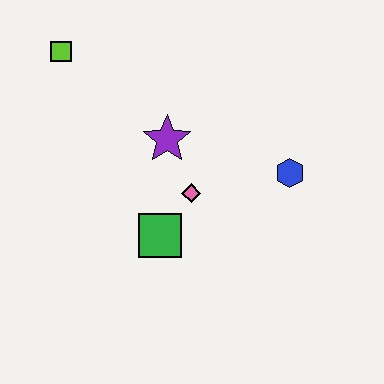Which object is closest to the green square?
The pink diamond is closest to the green square.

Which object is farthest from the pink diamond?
The lime square is farthest from the pink diamond.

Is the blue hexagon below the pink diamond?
No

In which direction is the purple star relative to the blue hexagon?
The purple star is to the left of the blue hexagon.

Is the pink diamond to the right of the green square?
Yes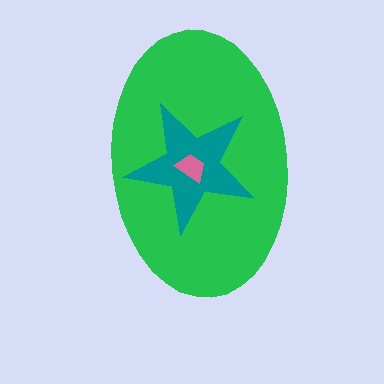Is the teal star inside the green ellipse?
Yes.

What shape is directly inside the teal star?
The pink trapezoid.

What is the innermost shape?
The pink trapezoid.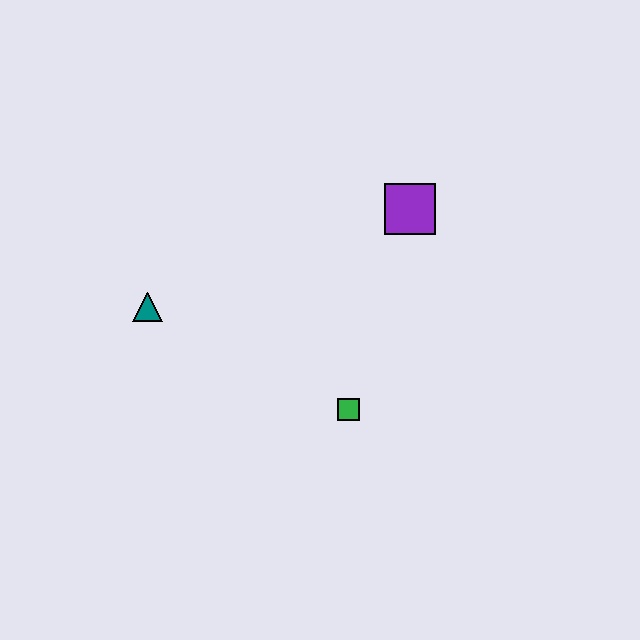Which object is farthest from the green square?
The teal triangle is farthest from the green square.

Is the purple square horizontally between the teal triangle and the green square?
No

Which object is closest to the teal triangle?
The green square is closest to the teal triangle.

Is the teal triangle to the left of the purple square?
Yes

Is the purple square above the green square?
Yes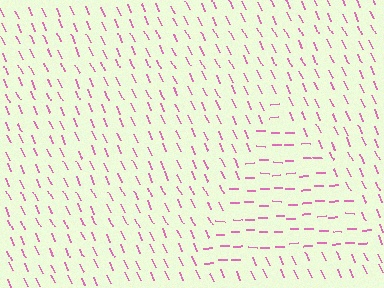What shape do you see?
I see a triangle.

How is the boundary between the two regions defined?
The boundary is defined purely by a change in line orientation (approximately 66 degrees difference). All lines are the same color and thickness.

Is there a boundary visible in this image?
Yes, there is a texture boundary formed by a change in line orientation.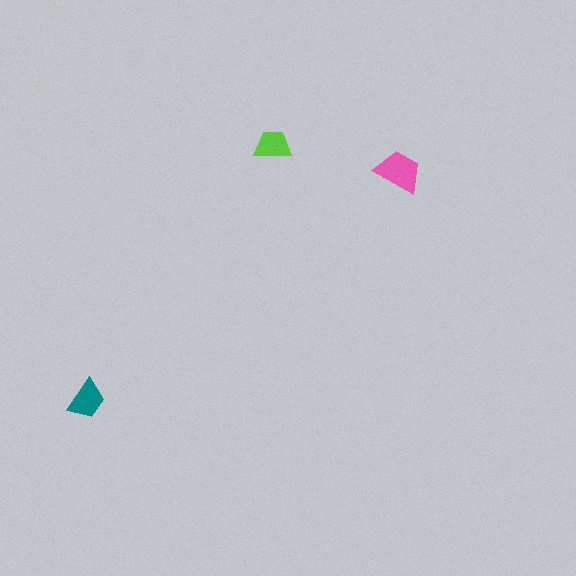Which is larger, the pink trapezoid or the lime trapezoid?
The pink one.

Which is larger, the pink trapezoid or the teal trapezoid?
The pink one.